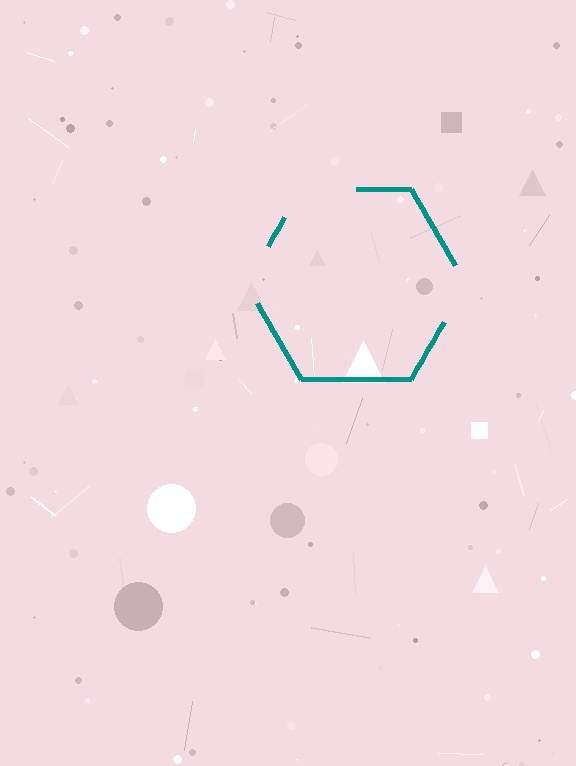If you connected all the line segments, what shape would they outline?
They would outline a hexagon.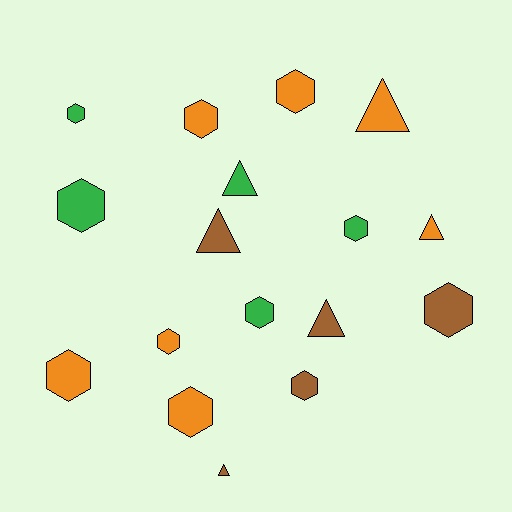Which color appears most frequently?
Orange, with 7 objects.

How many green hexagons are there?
There are 4 green hexagons.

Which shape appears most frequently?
Hexagon, with 11 objects.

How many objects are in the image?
There are 17 objects.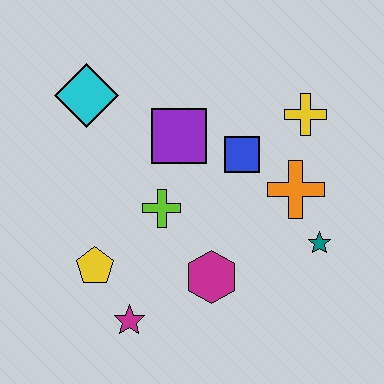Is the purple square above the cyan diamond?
No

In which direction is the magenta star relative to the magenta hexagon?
The magenta star is to the left of the magenta hexagon.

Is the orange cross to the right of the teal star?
No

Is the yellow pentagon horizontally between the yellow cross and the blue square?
No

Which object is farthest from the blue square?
The magenta star is farthest from the blue square.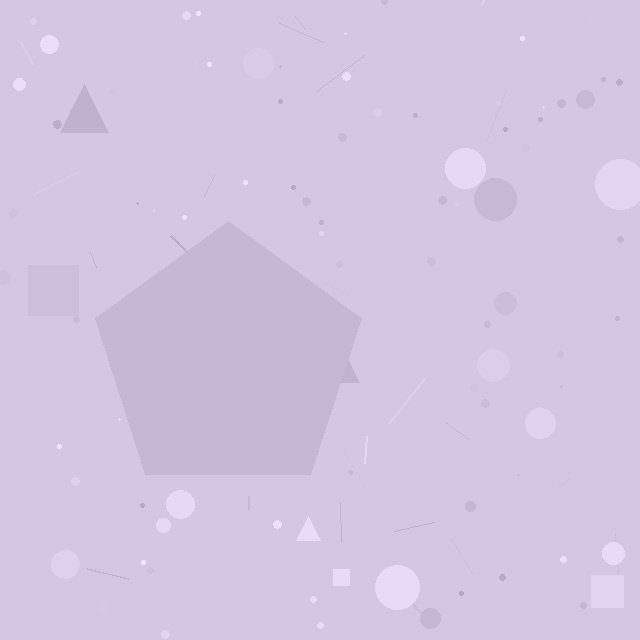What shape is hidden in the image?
A pentagon is hidden in the image.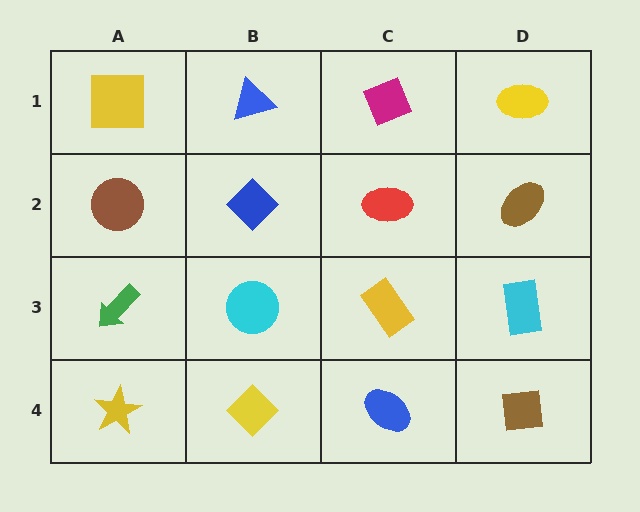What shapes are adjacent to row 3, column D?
A brown ellipse (row 2, column D), a brown square (row 4, column D), a yellow rectangle (row 3, column C).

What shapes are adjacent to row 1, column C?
A red ellipse (row 2, column C), a blue triangle (row 1, column B), a yellow ellipse (row 1, column D).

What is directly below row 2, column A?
A green arrow.